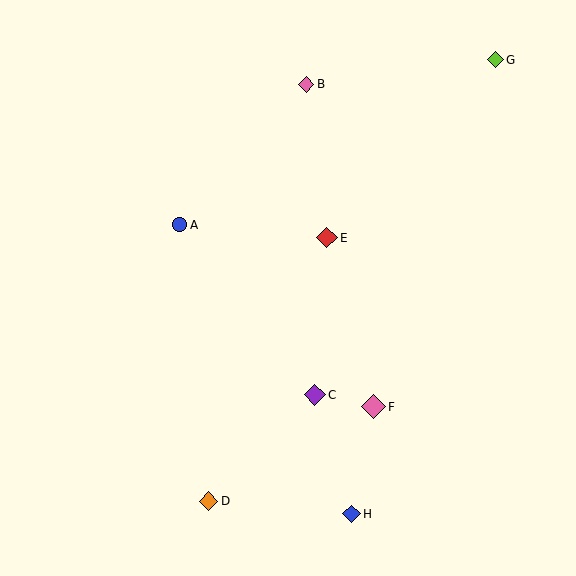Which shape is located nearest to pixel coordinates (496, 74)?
The lime diamond (labeled G) at (495, 60) is nearest to that location.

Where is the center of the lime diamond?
The center of the lime diamond is at (495, 60).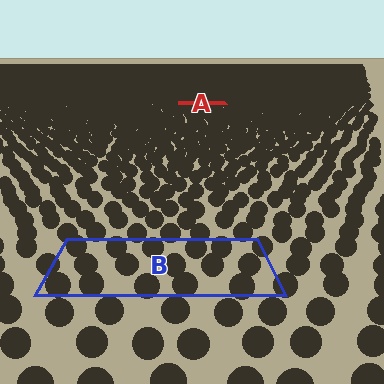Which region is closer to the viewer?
Region B is closer. The texture elements there are larger and more spread out.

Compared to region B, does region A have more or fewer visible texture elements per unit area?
Region A has more texture elements per unit area — they are packed more densely because it is farther away.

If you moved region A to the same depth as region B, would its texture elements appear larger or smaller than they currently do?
They would appear larger. At a closer depth, the same texture elements are projected at a bigger on-screen size.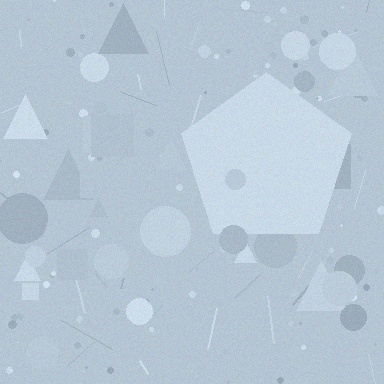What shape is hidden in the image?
A pentagon is hidden in the image.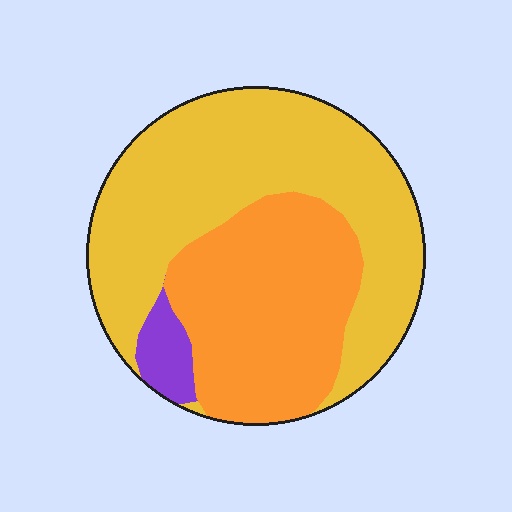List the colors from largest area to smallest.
From largest to smallest: yellow, orange, purple.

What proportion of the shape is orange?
Orange covers 38% of the shape.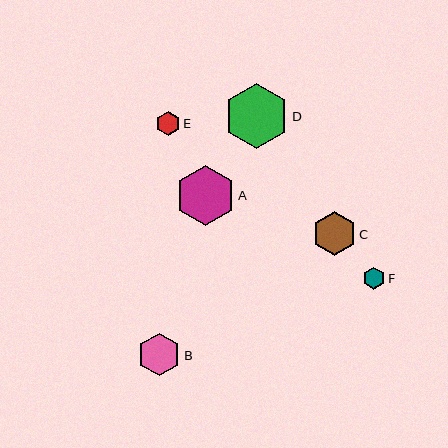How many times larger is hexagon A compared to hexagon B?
Hexagon A is approximately 1.4 times the size of hexagon B.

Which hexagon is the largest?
Hexagon D is the largest with a size of approximately 64 pixels.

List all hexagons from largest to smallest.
From largest to smallest: D, A, C, B, E, F.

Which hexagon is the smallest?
Hexagon F is the smallest with a size of approximately 22 pixels.